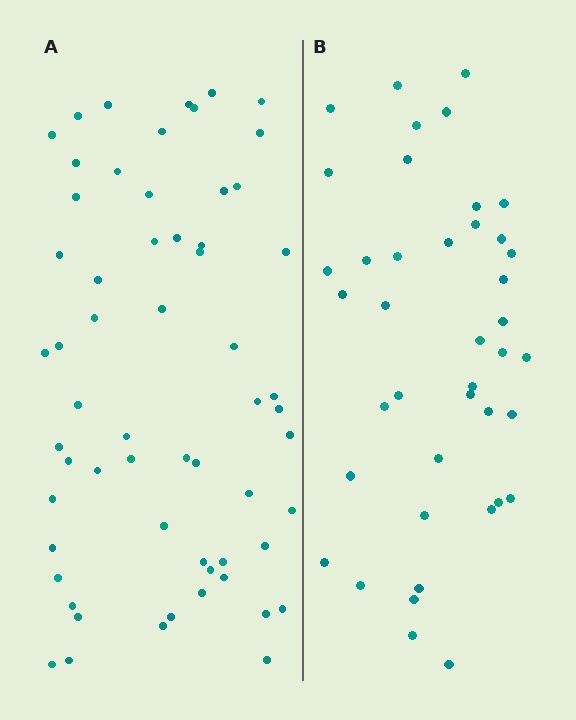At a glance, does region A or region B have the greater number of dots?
Region A (the left region) has more dots.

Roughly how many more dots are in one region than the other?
Region A has approximately 20 more dots than region B.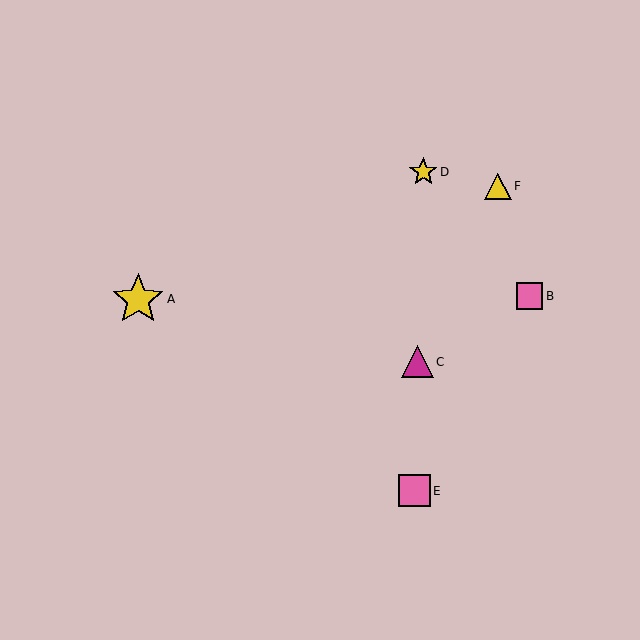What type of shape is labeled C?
Shape C is a magenta triangle.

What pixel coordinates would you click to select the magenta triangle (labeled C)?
Click at (417, 362) to select the magenta triangle C.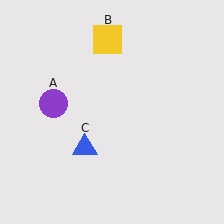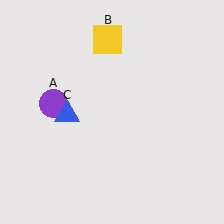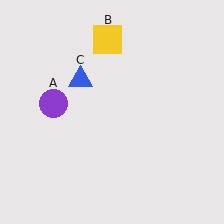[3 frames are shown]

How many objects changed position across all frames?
1 object changed position: blue triangle (object C).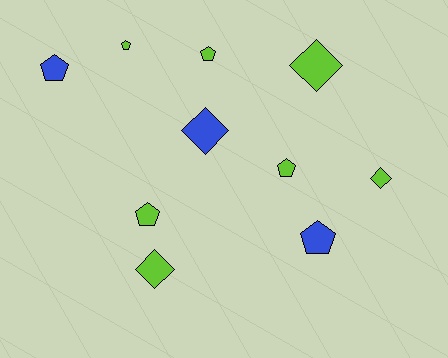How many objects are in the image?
There are 10 objects.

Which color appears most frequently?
Lime, with 7 objects.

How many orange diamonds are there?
There are no orange diamonds.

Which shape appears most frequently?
Pentagon, with 6 objects.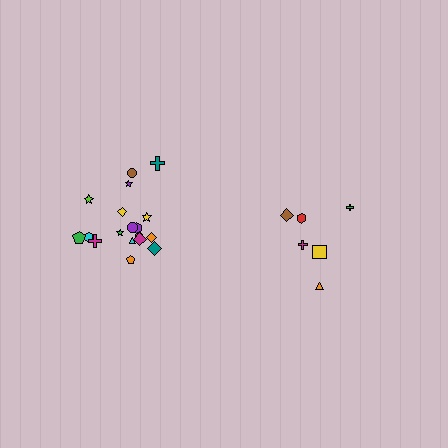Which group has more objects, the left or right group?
The left group.